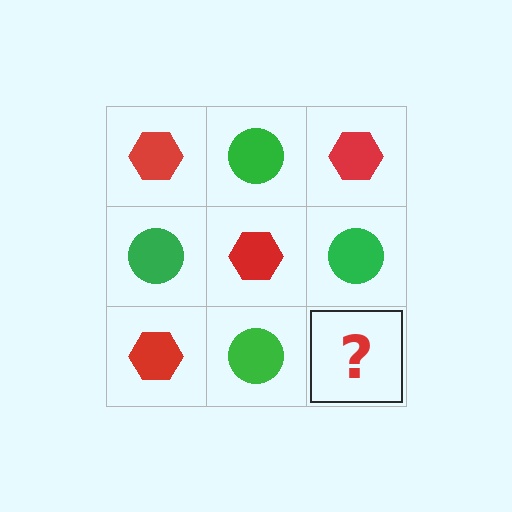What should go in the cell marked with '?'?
The missing cell should contain a red hexagon.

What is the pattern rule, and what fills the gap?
The rule is that it alternates red hexagon and green circle in a checkerboard pattern. The gap should be filled with a red hexagon.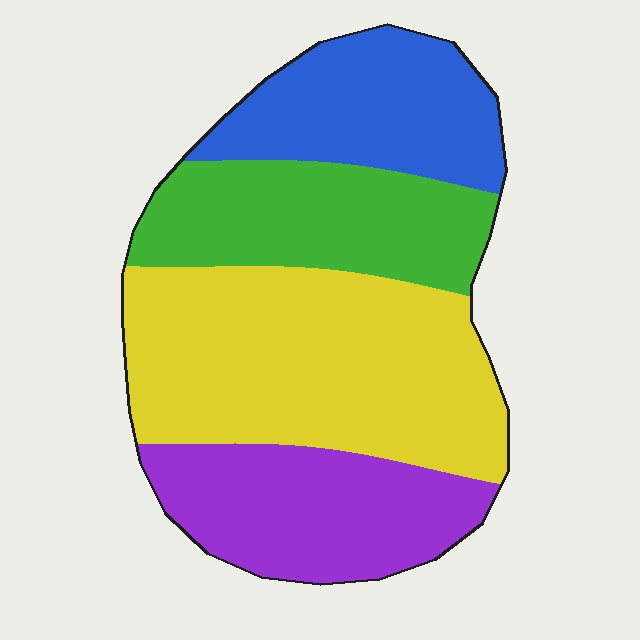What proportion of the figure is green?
Green takes up less than a quarter of the figure.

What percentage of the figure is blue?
Blue takes up less than a quarter of the figure.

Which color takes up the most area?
Yellow, at roughly 40%.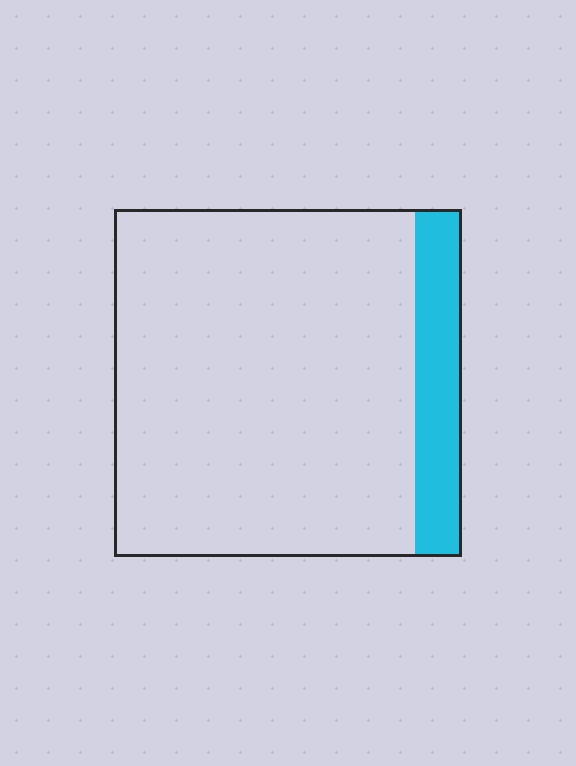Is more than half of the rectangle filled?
No.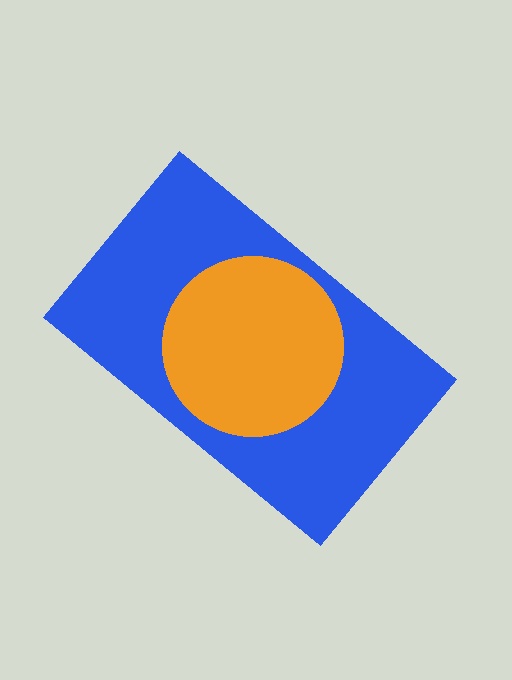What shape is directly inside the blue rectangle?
The orange circle.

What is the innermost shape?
The orange circle.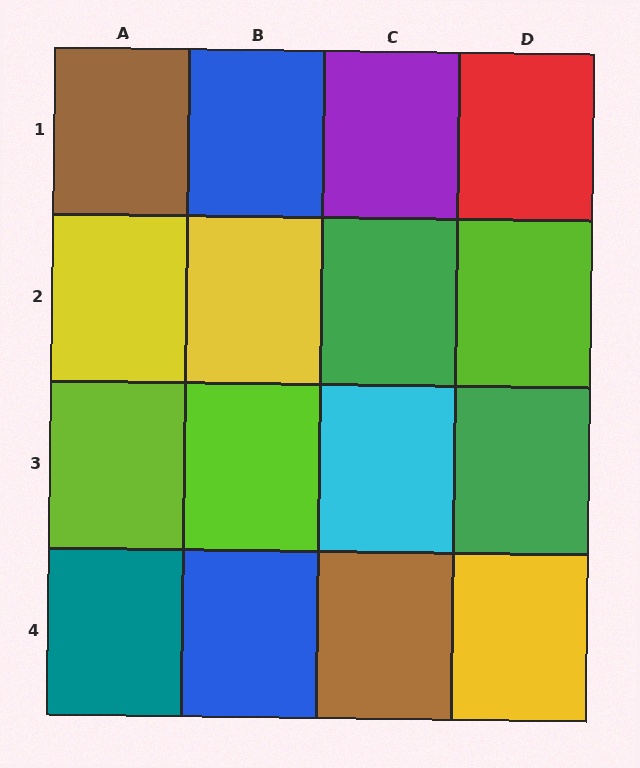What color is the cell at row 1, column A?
Brown.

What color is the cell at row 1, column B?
Blue.